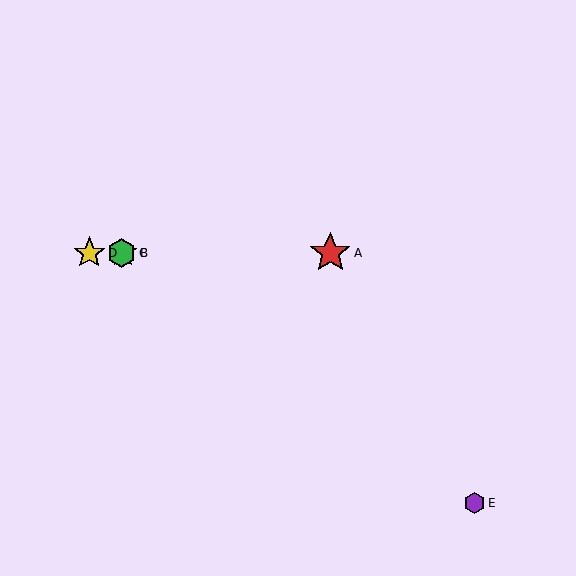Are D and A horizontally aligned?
Yes, both are at y≈253.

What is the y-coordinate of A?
Object A is at y≈253.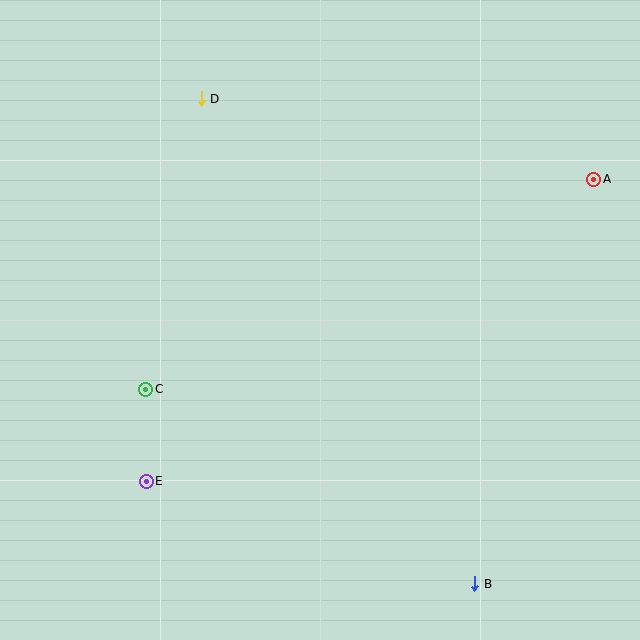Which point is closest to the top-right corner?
Point A is closest to the top-right corner.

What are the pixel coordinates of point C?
Point C is at (146, 389).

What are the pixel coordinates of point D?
Point D is at (201, 99).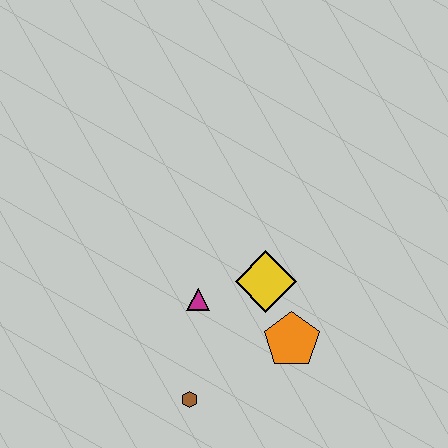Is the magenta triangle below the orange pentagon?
No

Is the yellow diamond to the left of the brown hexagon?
No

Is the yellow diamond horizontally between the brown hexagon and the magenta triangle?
No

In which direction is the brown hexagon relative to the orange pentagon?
The brown hexagon is to the left of the orange pentagon.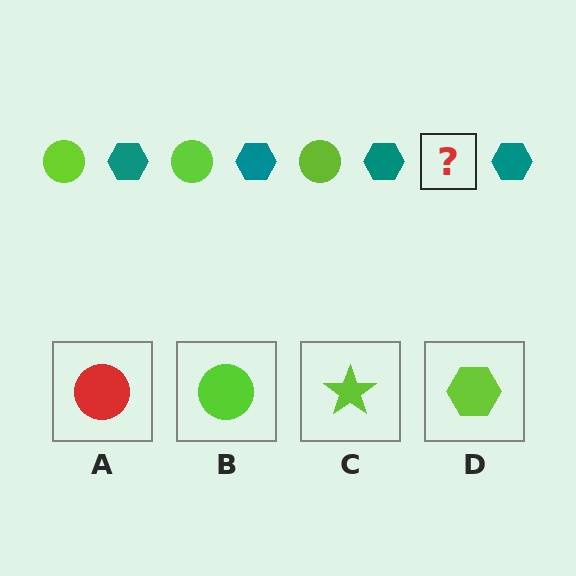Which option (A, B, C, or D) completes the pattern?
B.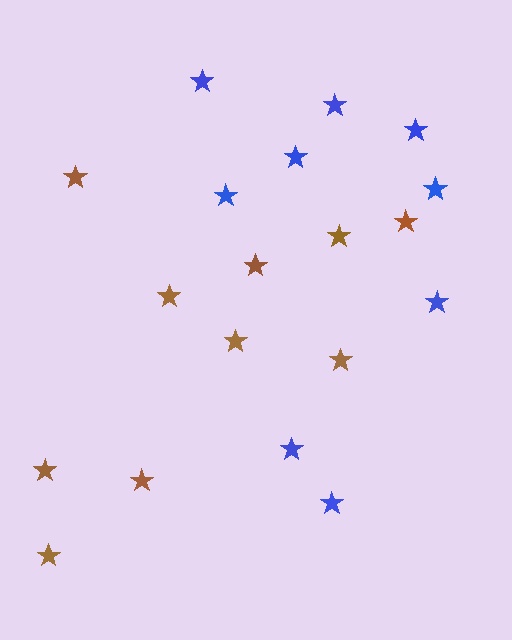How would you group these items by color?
There are 2 groups: one group of blue stars (9) and one group of brown stars (10).